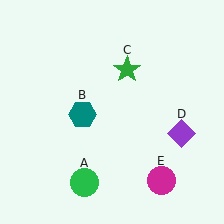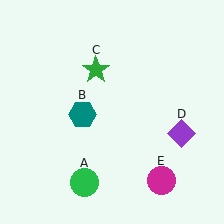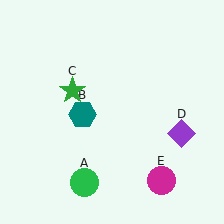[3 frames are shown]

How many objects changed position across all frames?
1 object changed position: green star (object C).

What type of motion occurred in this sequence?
The green star (object C) rotated counterclockwise around the center of the scene.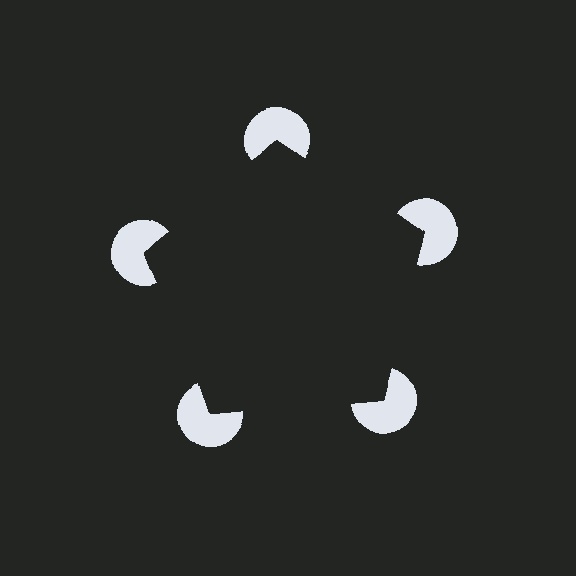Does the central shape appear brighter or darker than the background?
It typically appears slightly darker than the background, even though no actual brightness change is drawn.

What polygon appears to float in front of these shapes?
An illusory pentagon — its edges are inferred from the aligned wedge cuts in the pac-man discs, not physically drawn.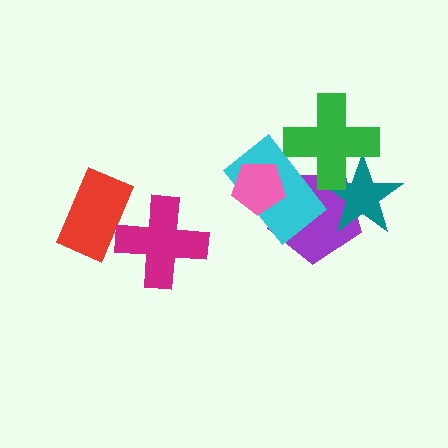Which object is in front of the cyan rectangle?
The pink pentagon is in front of the cyan rectangle.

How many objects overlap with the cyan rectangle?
3 objects overlap with the cyan rectangle.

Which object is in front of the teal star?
The green cross is in front of the teal star.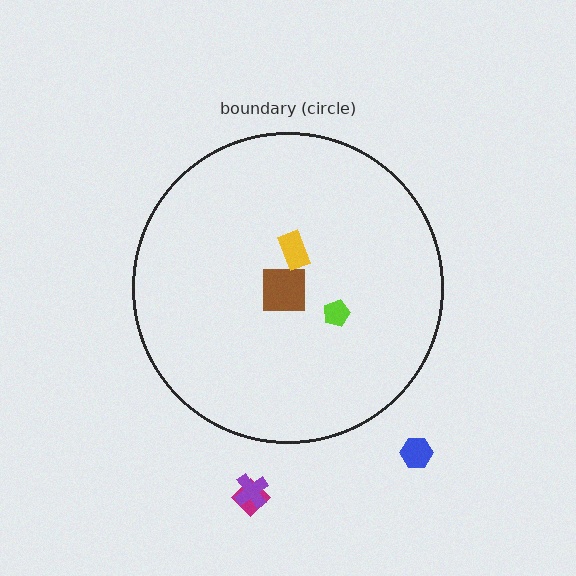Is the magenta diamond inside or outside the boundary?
Outside.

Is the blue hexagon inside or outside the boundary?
Outside.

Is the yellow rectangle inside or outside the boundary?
Inside.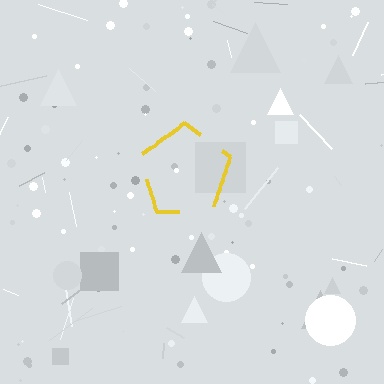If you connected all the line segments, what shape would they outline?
They would outline a pentagon.